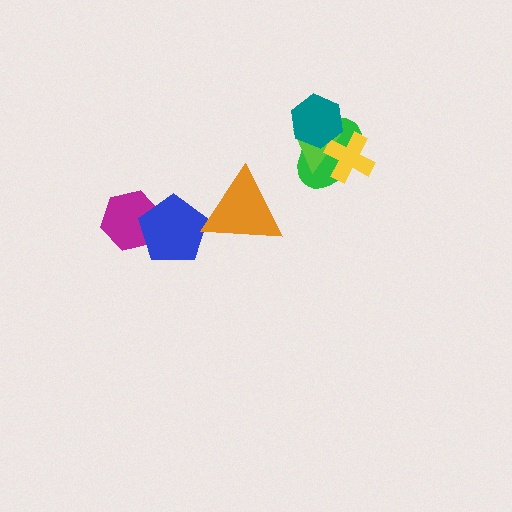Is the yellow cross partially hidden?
No, no other shape covers it.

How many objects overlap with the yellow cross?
2 objects overlap with the yellow cross.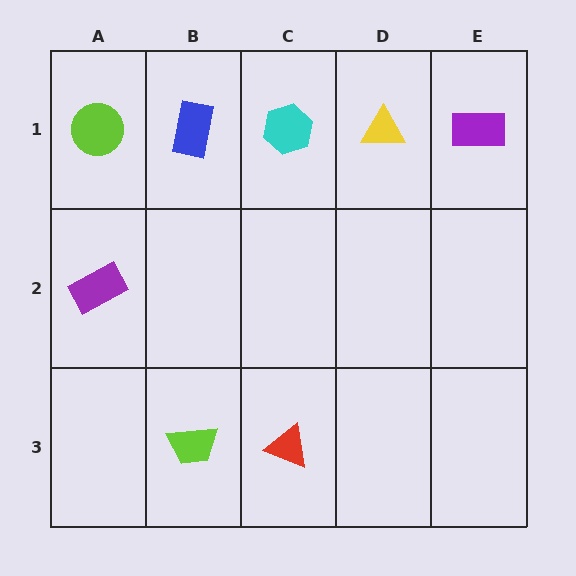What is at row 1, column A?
A lime circle.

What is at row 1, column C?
A cyan hexagon.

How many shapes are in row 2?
1 shape.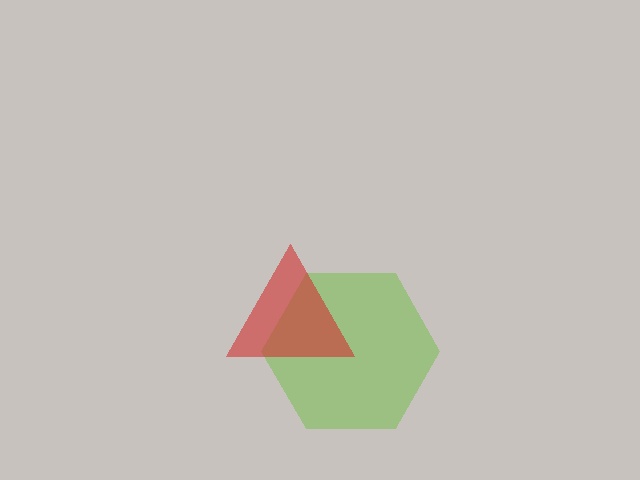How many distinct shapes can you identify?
There are 2 distinct shapes: a lime hexagon, a red triangle.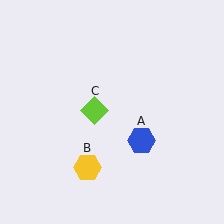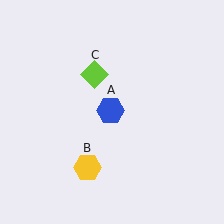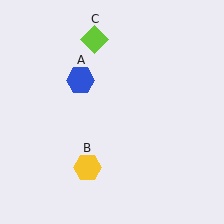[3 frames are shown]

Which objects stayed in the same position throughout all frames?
Yellow hexagon (object B) remained stationary.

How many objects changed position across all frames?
2 objects changed position: blue hexagon (object A), lime diamond (object C).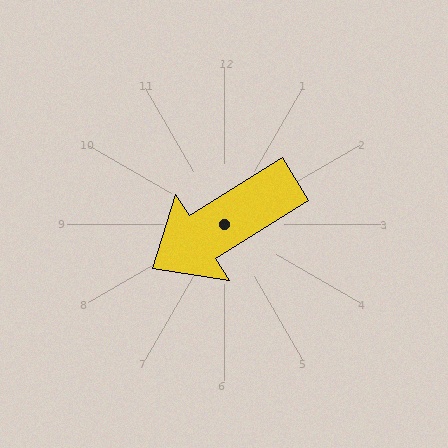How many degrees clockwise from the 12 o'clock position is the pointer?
Approximately 238 degrees.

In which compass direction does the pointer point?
Southwest.